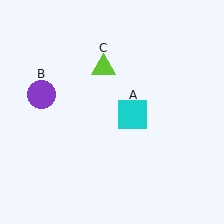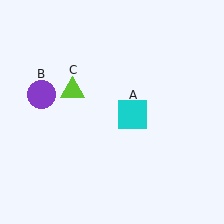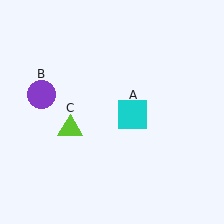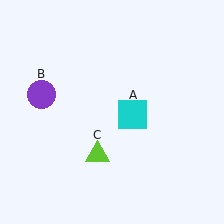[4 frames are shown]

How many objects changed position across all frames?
1 object changed position: lime triangle (object C).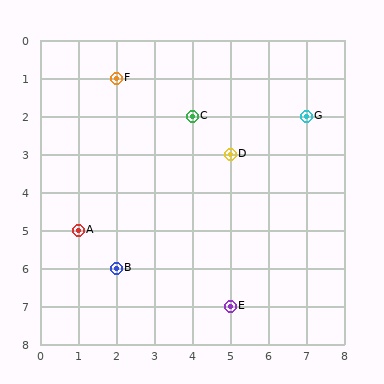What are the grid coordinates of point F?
Point F is at grid coordinates (2, 1).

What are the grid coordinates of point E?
Point E is at grid coordinates (5, 7).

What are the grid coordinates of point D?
Point D is at grid coordinates (5, 3).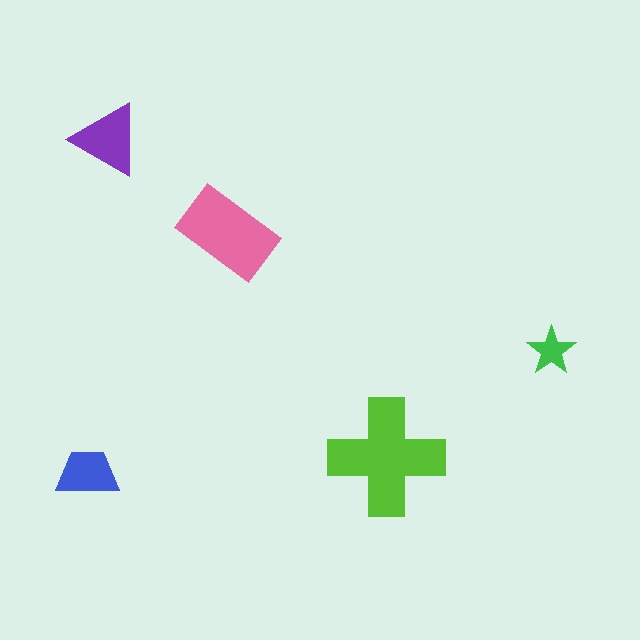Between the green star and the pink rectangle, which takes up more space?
The pink rectangle.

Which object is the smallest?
The green star.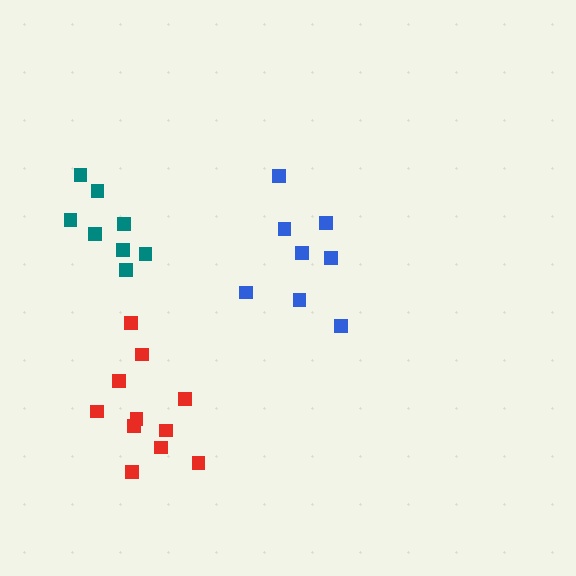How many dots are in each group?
Group 1: 8 dots, Group 2: 8 dots, Group 3: 11 dots (27 total).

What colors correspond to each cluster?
The clusters are colored: blue, teal, red.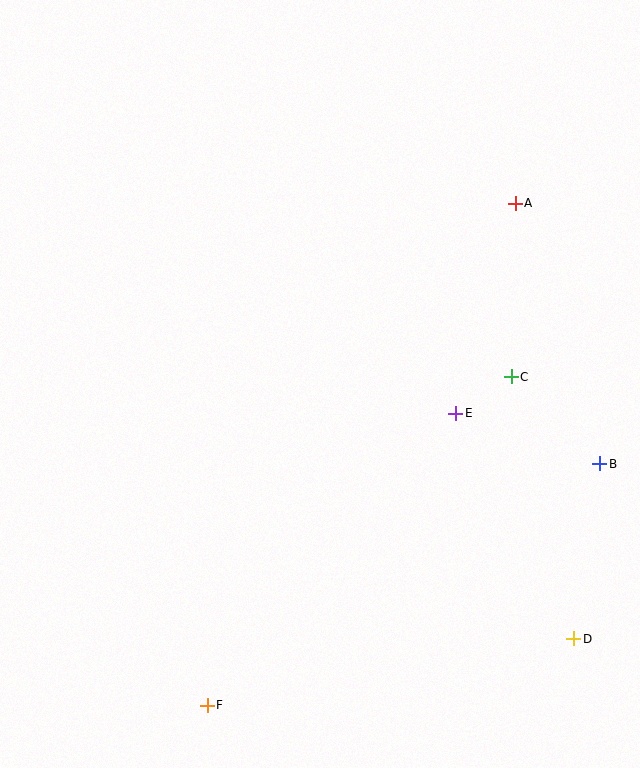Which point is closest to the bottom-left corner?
Point F is closest to the bottom-left corner.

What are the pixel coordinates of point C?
Point C is at (511, 377).